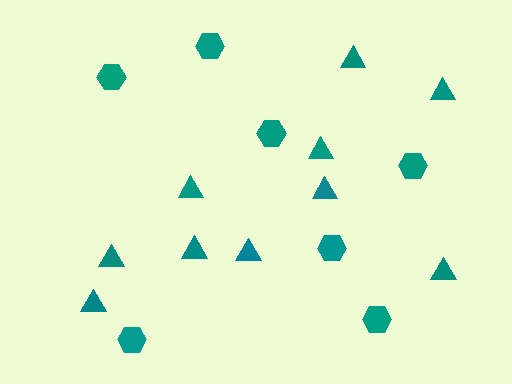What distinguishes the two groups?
There are 2 groups: one group of hexagons (7) and one group of triangles (10).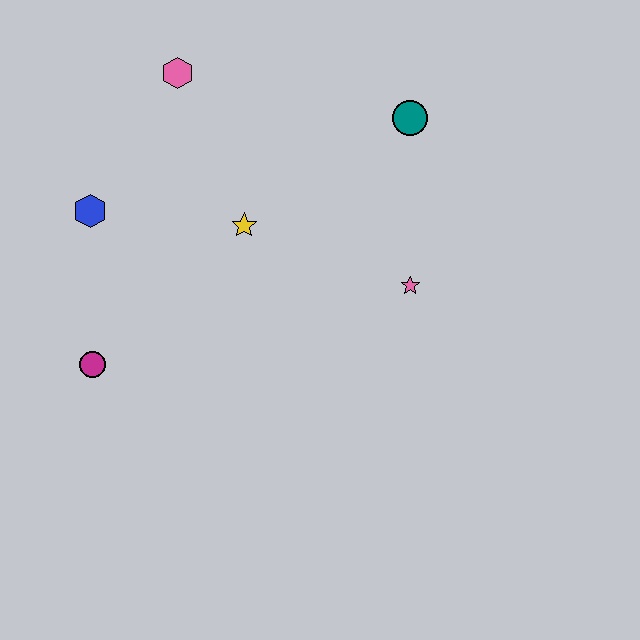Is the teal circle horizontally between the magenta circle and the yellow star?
No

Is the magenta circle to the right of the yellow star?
No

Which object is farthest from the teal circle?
The magenta circle is farthest from the teal circle.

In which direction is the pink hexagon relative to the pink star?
The pink hexagon is to the left of the pink star.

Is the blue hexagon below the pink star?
No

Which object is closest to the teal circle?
The pink star is closest to the teal circle.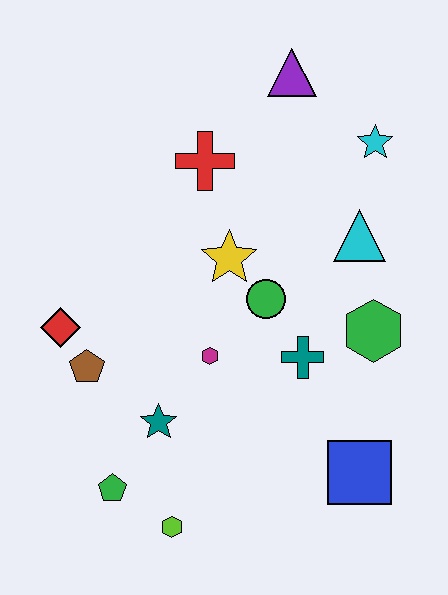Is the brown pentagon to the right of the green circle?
No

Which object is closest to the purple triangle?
The cyan star is closest to the purple triangle.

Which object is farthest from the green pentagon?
The purple triangle is farthest from the green pentagon.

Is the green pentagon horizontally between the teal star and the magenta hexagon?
No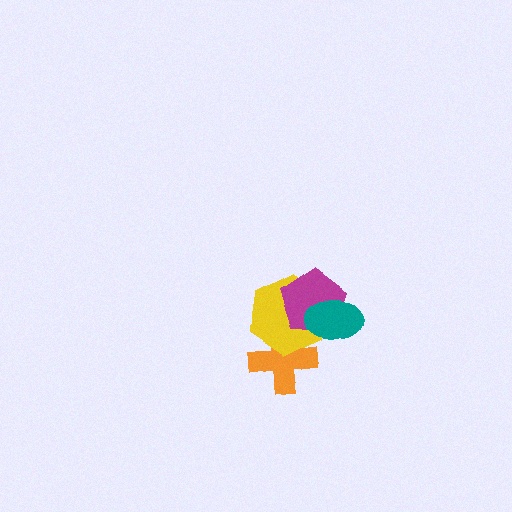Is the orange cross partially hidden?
Yes, it is partially covered by another shape.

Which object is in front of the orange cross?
The yellow hexagon is in front of the orange cross.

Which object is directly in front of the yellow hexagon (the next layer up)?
The magenta pentagon is directly in front of the yellow hexagon.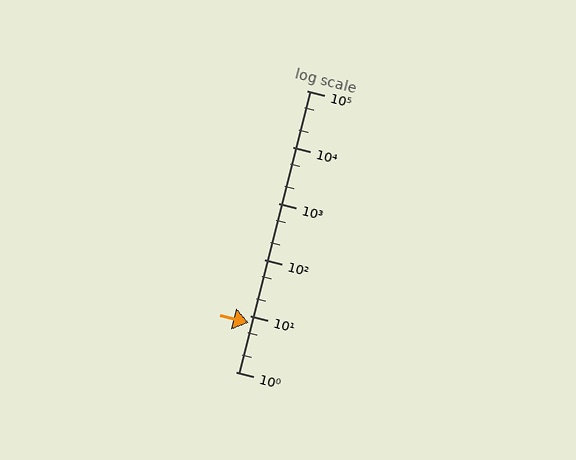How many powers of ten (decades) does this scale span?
The scale spans 5 decades, from 1 to 100000.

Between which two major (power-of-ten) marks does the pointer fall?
The pointer is between 1 and 10.